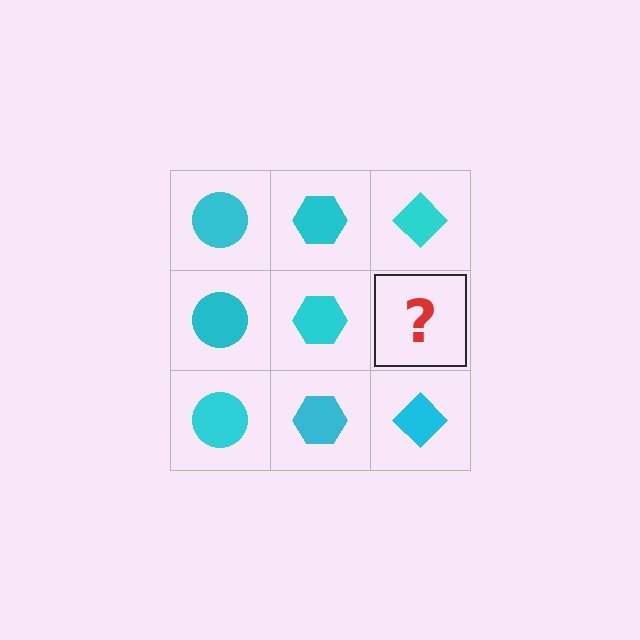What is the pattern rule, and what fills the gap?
The rule is that each column has a consistent shape. The gap should be filled with a cyan diamond.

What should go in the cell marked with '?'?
The missing cell should contain a cyan diamond.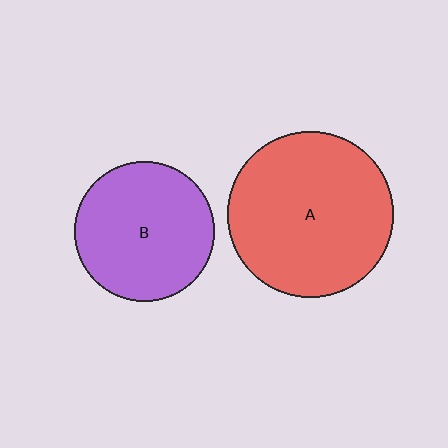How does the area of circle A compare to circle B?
Approximately 1.4 times.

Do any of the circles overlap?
No, none of the circles overlap.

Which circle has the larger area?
Circle A (red).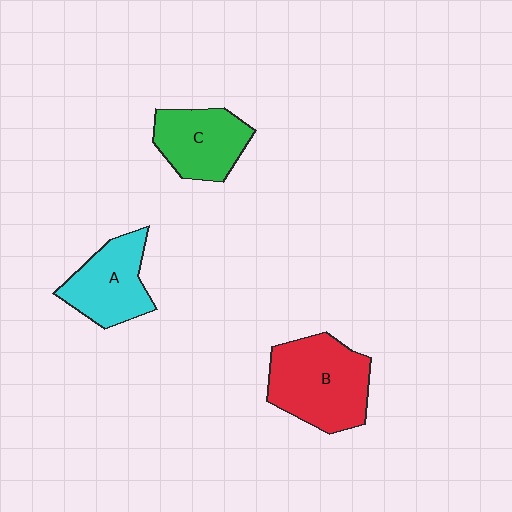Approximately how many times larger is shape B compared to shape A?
Approximately 1.4 times.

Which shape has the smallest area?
Shape C (green).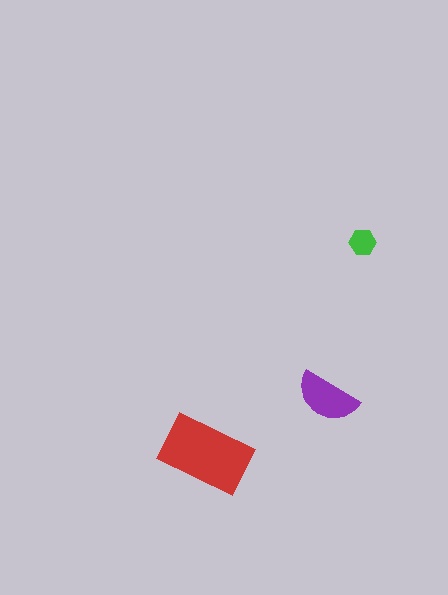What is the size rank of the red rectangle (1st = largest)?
1st.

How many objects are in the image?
There are 3 objects in the image.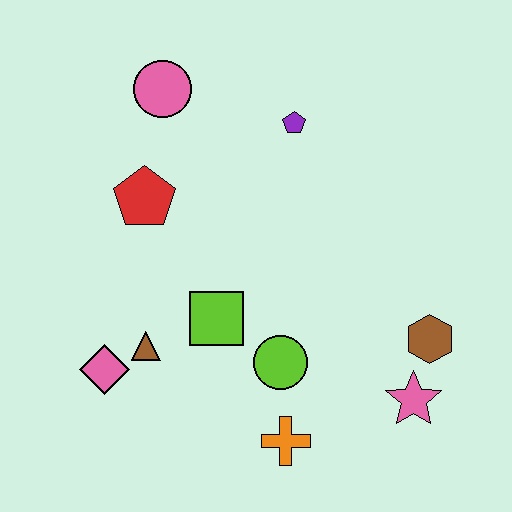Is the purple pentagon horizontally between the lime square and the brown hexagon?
Yes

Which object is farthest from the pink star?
The pink circle is farthest from the pink star.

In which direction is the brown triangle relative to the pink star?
The brown triangle is to the left of the pink star.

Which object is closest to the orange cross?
The lime circle is closest to the orange cross.